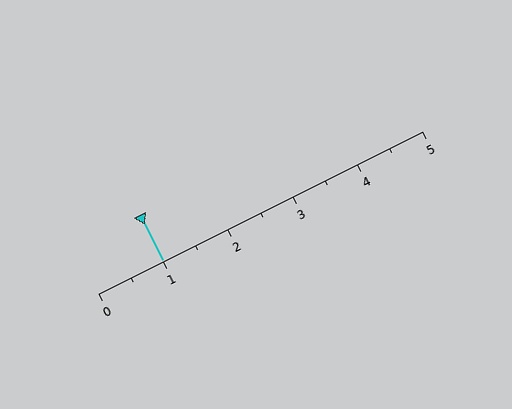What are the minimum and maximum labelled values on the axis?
The axis runs from 0 to 5.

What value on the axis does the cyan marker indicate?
The marker indicates approximately 1.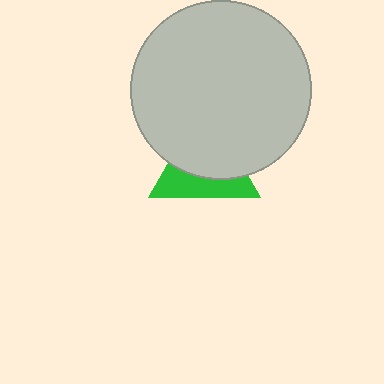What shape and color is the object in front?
The object in front is a light gray circle.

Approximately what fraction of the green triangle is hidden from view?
Roughly 60% of the green triangle is hidden behind the light gray circle.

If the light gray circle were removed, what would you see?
You would see the complete green triangle.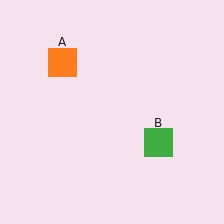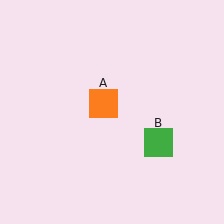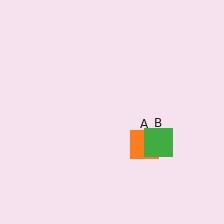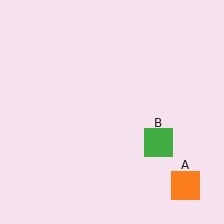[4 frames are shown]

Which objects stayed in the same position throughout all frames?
Green square (object B) remained stationary.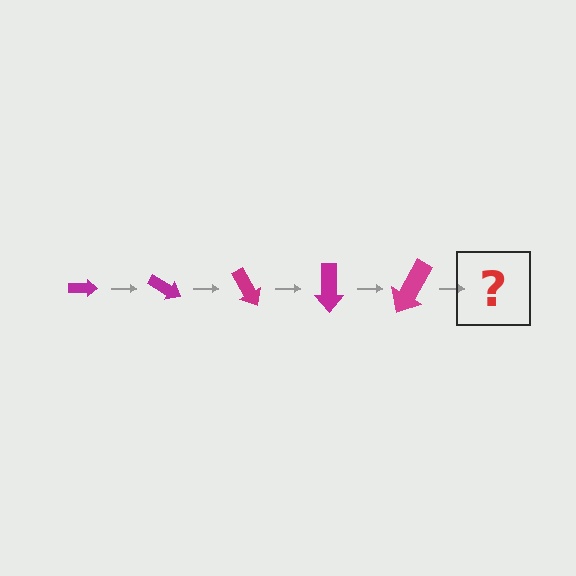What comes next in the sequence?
The next element should be an arrow, larger than the previous one and rotated 150 degrees from the start.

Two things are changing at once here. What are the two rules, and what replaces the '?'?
The two rules are that the arrow grows larger each step and it rotates 30 degrees each step. The '?' should be an arrow, larger than the previous one and rotated 150 degrees from the start.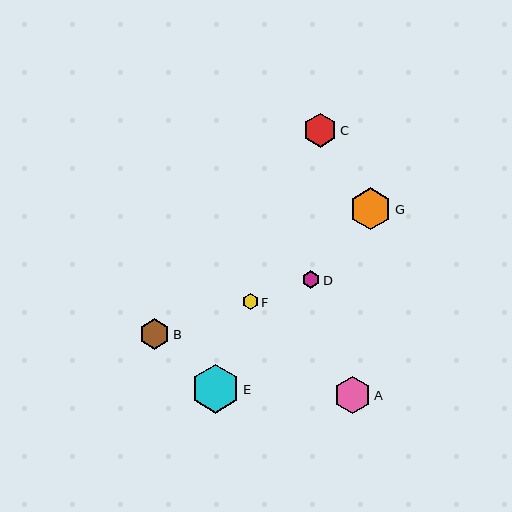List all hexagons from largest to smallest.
From largest to smallest: E, G, A, C, B, D, F.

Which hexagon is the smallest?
Hexagon F is the smallest with a size of approximately 16 pixels.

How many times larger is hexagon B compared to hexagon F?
Hexagon B is approximately 1.9 times the size of hexagon F.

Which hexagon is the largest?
Hexagon E is the largest with a size of approximately 49 pixels.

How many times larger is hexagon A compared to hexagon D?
Hexagon A is approximately 2.1 times the size of hexagon D.